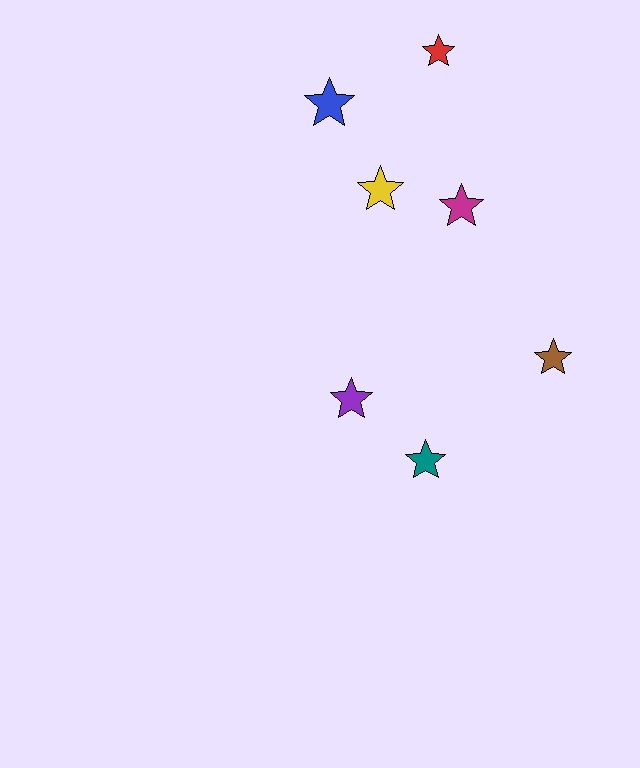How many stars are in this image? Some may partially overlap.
There are 7 stars.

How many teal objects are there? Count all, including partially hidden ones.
There is 1 teal object.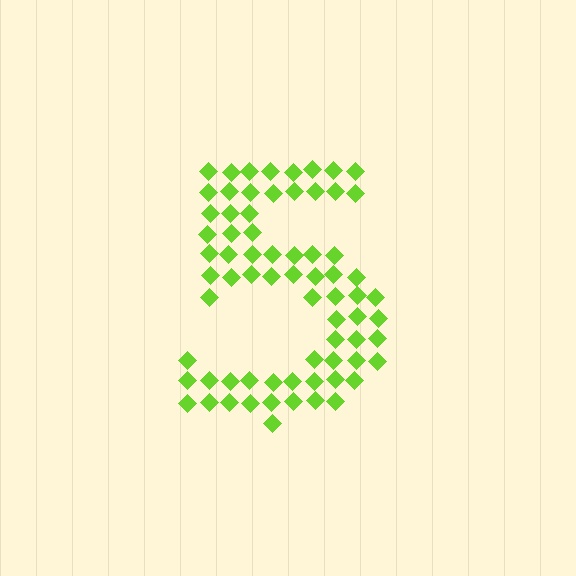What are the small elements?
The small elements are diamonds.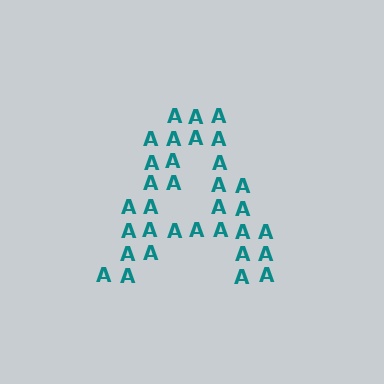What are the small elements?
The small elements are letter A's.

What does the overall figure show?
The overall figure shows the letter A.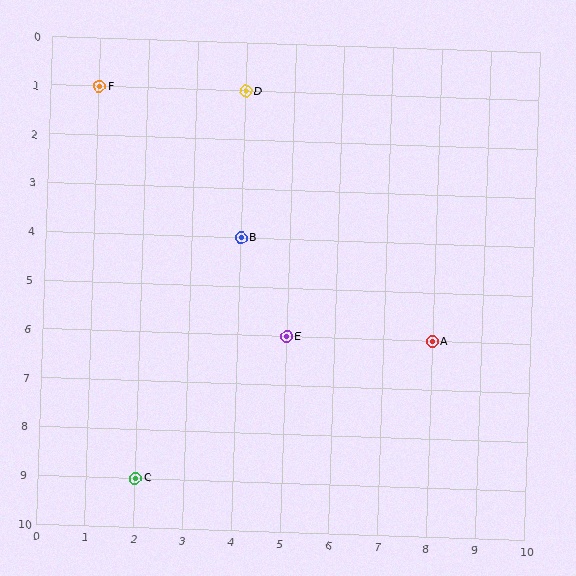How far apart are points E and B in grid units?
Points E and B are 1 column and 2 rows apart (about 2.2 grid units diagonally).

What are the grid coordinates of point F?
Point F is at grid coordinates (1, 1).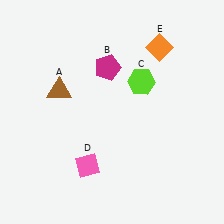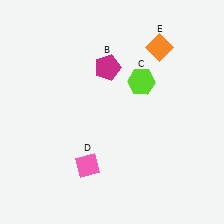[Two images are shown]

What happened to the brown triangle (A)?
The brown triangle (A) was removed in Image 2. It was in the top-left area of Image 1.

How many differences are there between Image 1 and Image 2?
There is 1 difference between the two images.